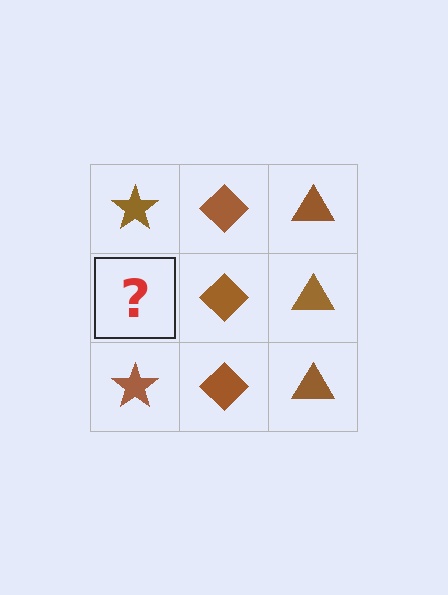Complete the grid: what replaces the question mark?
The question mark should be replaced with a brown star.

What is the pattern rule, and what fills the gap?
The rule is that each column has a consistent shape. The gap should be filled with a brown star.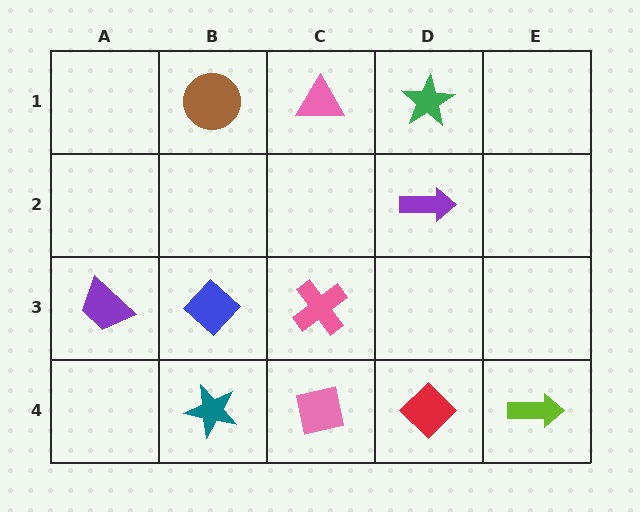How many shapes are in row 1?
3 shapes.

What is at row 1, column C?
A pink triangle.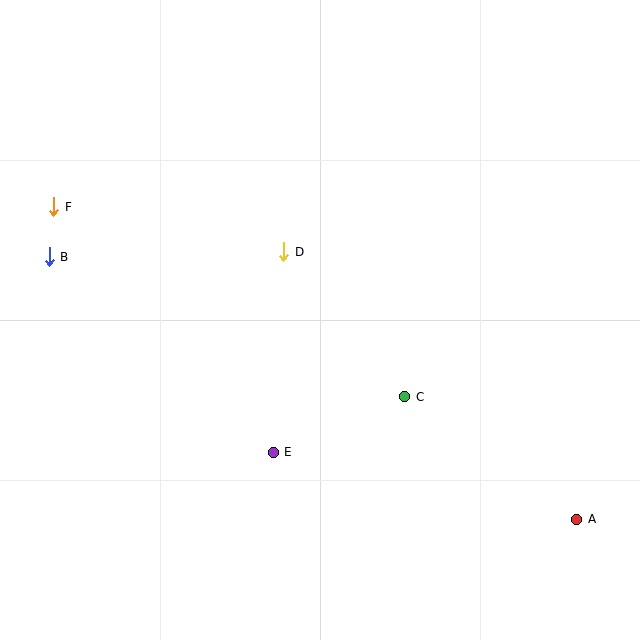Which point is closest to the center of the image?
Point D at (284, 252) is closest to the center.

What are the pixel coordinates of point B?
Point B is at (49, 257).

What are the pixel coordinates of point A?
Point A is at (576, 519).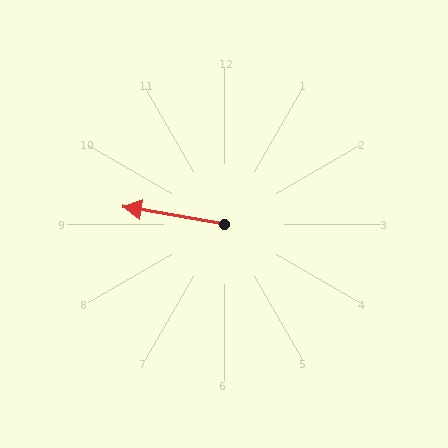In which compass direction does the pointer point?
West.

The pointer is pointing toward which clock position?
Roughly 9 o'clock.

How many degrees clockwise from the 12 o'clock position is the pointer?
Approximately 280 degrees.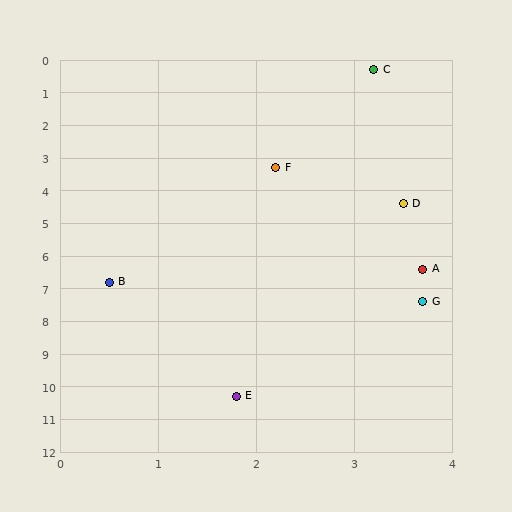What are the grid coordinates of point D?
Point D is at approximately (3.5, 4.4).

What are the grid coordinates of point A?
Point A is at approximately (3.7, 6.4).